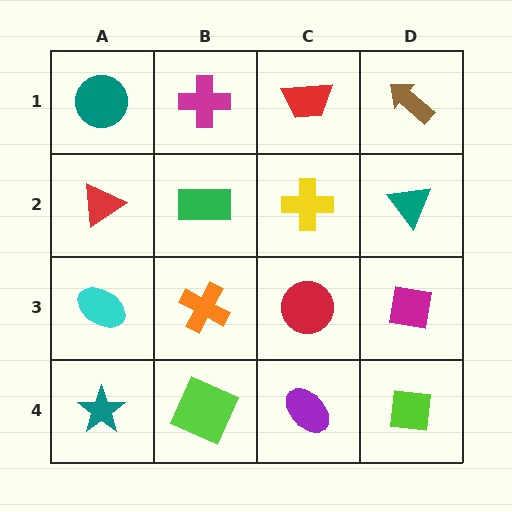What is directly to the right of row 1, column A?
A magenta cross.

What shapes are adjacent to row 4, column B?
An orange cross (row 3, column B), a teal star (row 4, column A), a purple ellipse (row 4, column C).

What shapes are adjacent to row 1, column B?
A green rectangle (row 2, column B), a teal circle (row 1, column A), a red trapezoid (row 1, column C).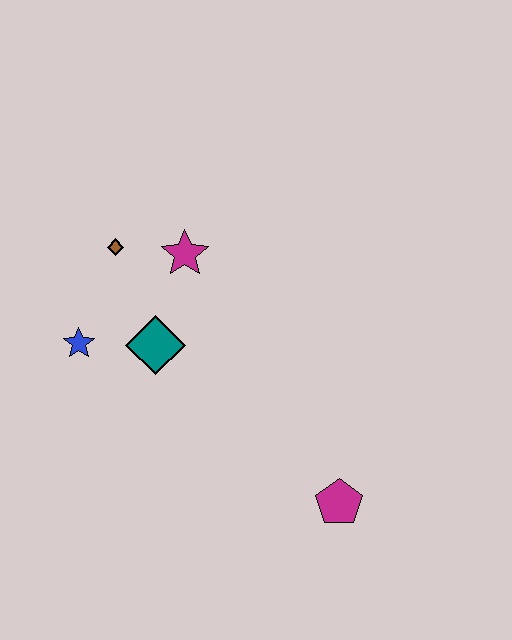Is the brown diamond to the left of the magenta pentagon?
Yes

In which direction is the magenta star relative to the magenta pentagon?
The magenta star is above the magenta pentagon.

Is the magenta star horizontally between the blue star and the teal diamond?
No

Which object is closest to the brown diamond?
The magenta star is closest to the brown diamond.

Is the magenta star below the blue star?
No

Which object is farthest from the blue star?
The magenta pentagon is farthest from the blue star.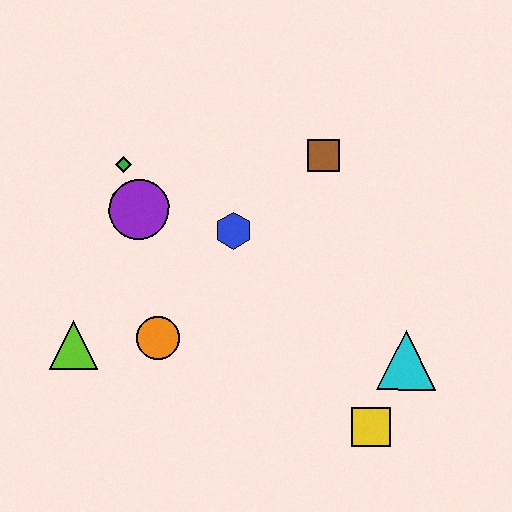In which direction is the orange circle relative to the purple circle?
The orange circle is below the purple circle.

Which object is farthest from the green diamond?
The yellow square is farthest from the green diamond.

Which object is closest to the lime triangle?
The orange circle is closest to the lime triangle.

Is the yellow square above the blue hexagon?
No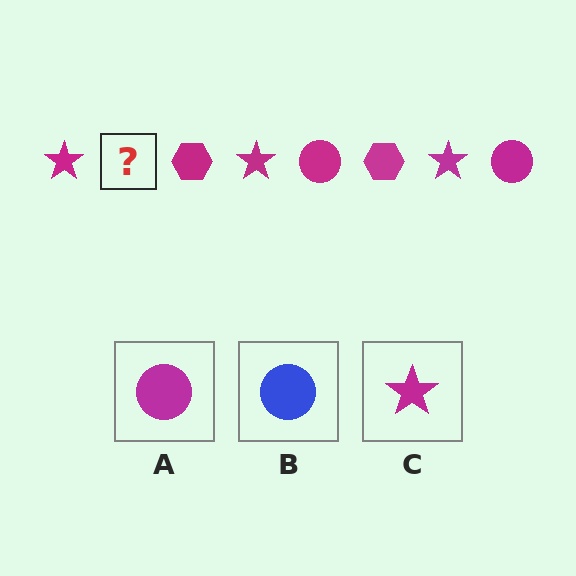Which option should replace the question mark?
Option A.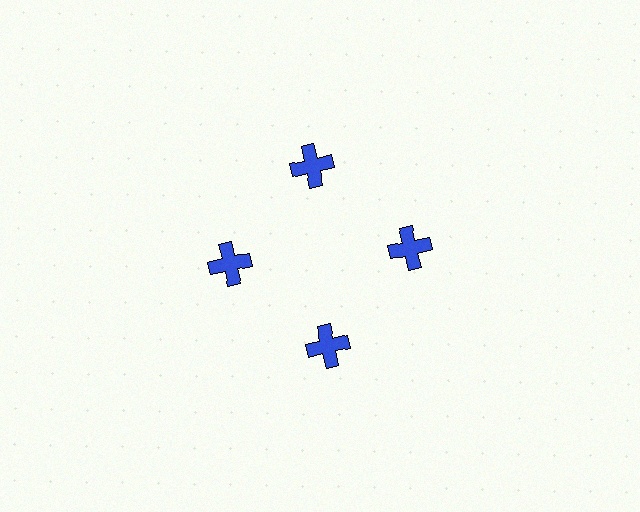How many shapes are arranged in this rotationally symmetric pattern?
There are 4 shapes, arranged in 4 groups of 1.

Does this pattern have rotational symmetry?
Yes, this pattern has 4-fold rotational symmetry. It looks the same after rotating 90 degrees around the center.